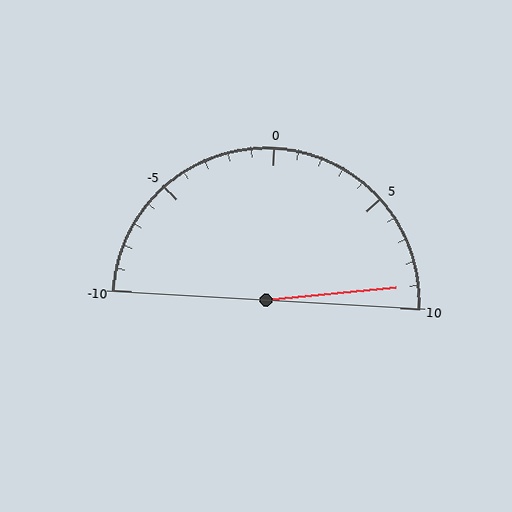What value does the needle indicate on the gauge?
The needle indicates approximately 9.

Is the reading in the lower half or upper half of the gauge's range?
The reading is in the upper half of the range (-10 to 10).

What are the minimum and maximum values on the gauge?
The gauge ranges from -10 to 10.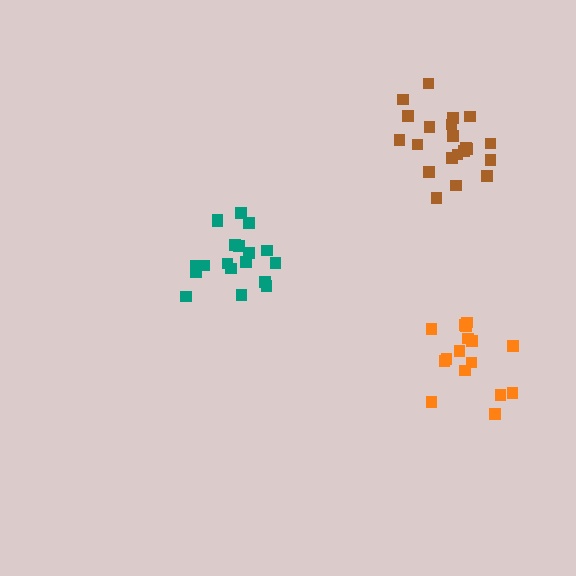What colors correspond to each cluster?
The clusters are colored: teal, orange, brown.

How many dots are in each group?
Group 1: 20 dots, Group 2: 16 dots, Group 3: 21 dots (57 total).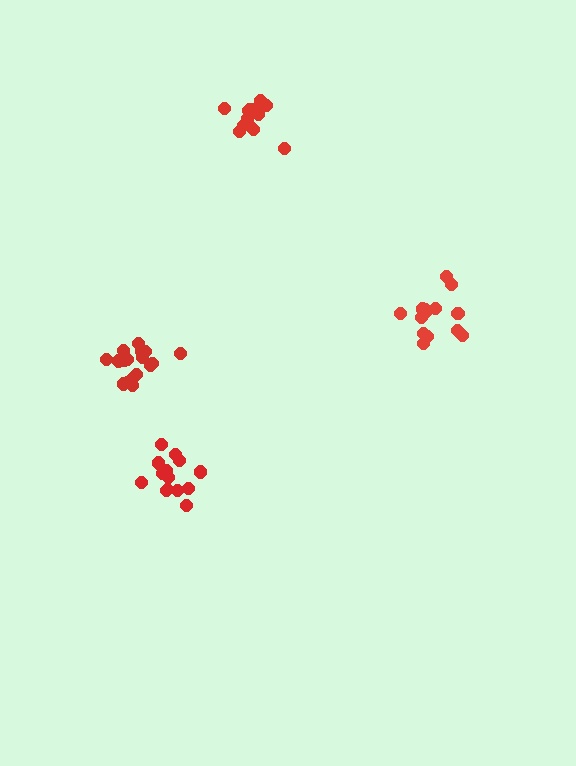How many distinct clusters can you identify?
There are 4 distinct clusters.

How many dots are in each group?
Group 1: 14 dots, Group 2: 14 dots, Group 3: 17 dots, Group 4: 15 dots (60 total).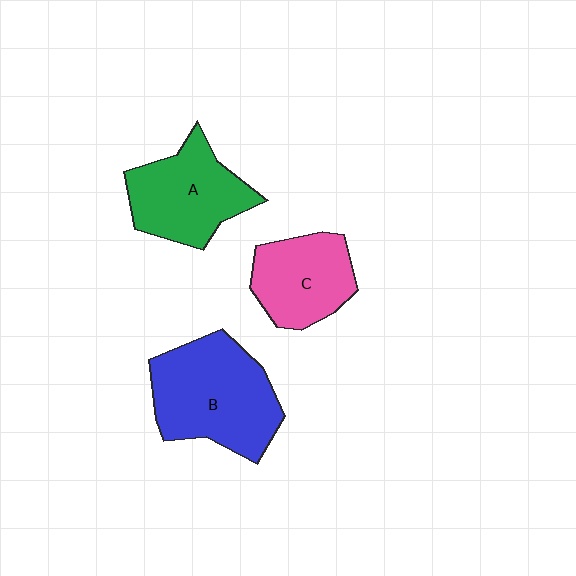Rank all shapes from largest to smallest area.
From largest to smallest: B (blue), A (green), C (pink).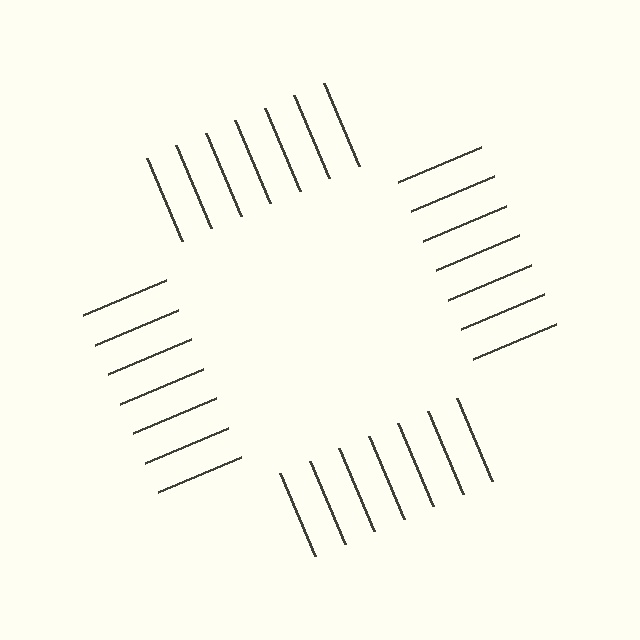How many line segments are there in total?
28 — 7 along each of the 4 edges.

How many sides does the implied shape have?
4 sides — the line-ends trace a square.